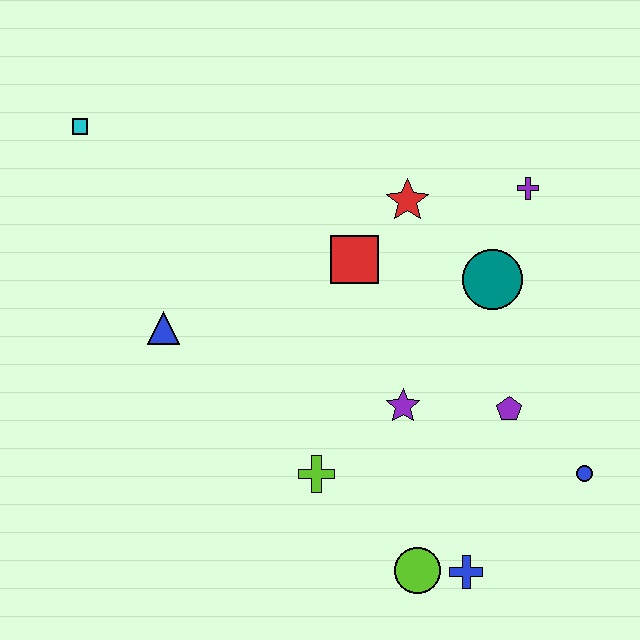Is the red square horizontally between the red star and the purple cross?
No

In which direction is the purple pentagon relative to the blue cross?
The purple pentagon is above the blue cross.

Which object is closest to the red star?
The red square is closest to the red star.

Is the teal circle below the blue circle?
No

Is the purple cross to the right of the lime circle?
Yes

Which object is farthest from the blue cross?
The cyan square is farthest from the blue cross.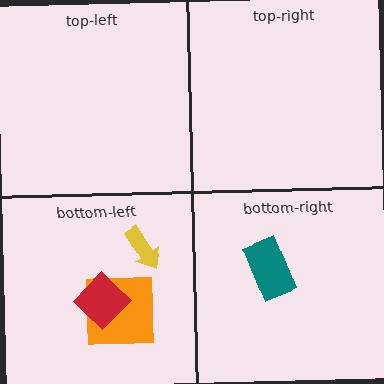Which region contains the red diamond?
The bottom-left region.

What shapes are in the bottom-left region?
The orange square, the red diamond, the yellow arrow.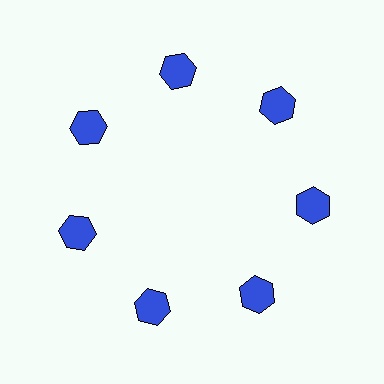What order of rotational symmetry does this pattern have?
This pattern has 7-fold rotational symmetry.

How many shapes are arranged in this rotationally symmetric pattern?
There are 7 shapes, arranged in 7 groups of 1.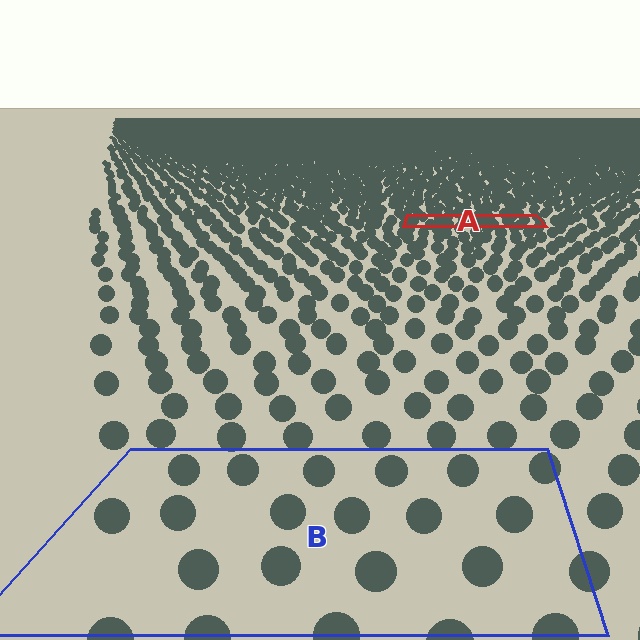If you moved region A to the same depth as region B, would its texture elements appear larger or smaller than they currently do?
They would appear larger. At a closer depth, the same texture elements are projected at a bigger on-screen size.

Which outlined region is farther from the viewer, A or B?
Region A is farther from the viewer — the texture elements inside it appear smaller and more densely packed.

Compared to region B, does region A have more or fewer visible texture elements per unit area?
Region A has more texture elements per unit area — they are packed more densely because it is farther away.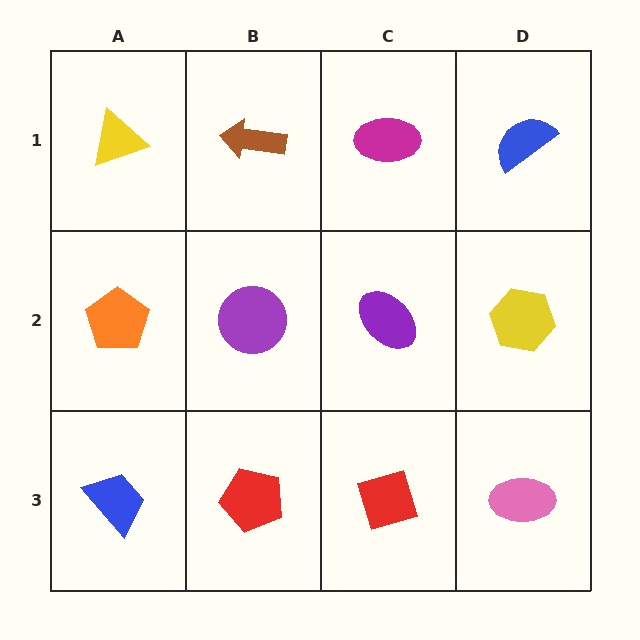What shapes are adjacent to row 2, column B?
A brown arrow (row 1, column B), a red pentagon (row 3, column B), an orange pentagon (row 2, column A), a purple ellipse (row 2, column C).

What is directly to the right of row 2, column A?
A purple circle.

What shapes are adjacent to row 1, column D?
A yellow hexagon (row 2, column D), a magenta ellipse (row 1, column C).